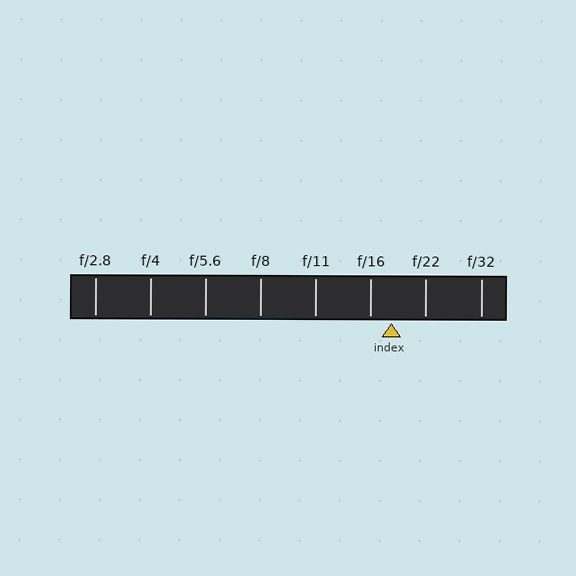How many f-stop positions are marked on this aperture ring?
There are 8 f-stop positions marked.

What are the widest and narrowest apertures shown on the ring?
The widest aperture shown is f/2.8 and the narrowest is f/32.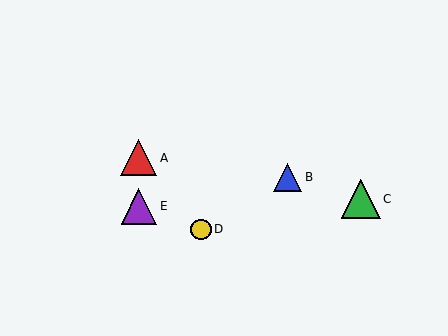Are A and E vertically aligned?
Yes, both are at x≈139.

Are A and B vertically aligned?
No, A is at x≈139 and B is at x≈288.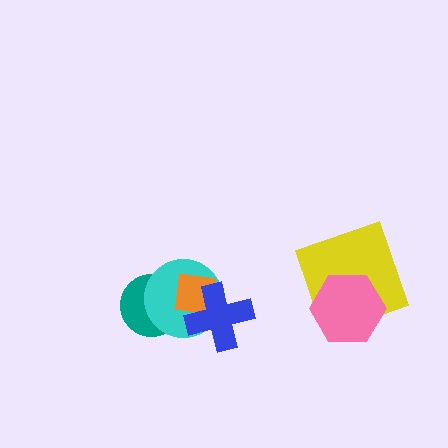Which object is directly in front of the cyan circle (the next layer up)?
The orange square is directly in front of the cyan circle.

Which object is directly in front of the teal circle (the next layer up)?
The cyan circle is directly in front of the teal circle.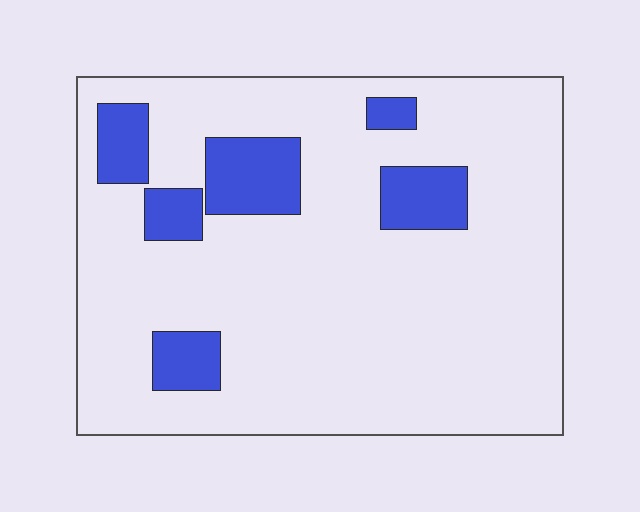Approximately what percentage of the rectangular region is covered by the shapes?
Approximately 15%.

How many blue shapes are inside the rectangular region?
6.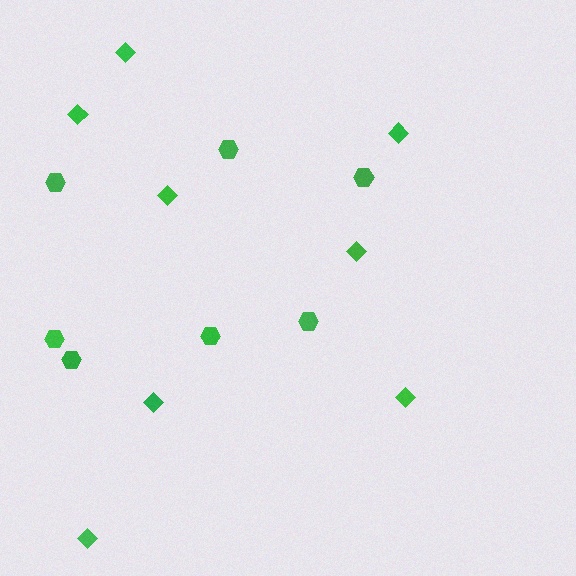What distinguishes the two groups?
There are 2 groups: one group of diamonds (8) and one group of hexagons (7).